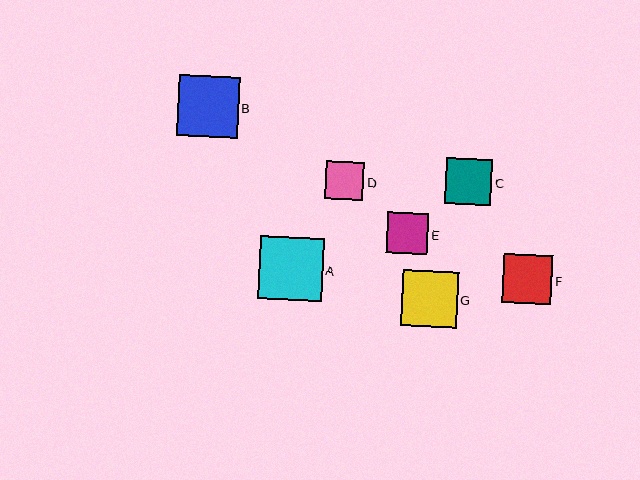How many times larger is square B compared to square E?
Square B is approximately 1.5 times the size of square E.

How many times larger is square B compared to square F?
Square B is approximately 1.2 times the size of square F.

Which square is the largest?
Square A is the largest with a size of approximately 64 pixels.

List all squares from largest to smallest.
From largest to smallest: A, B, G, F, C, E, D.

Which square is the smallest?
Square D is the smallest with a size of approximately 38 pixels.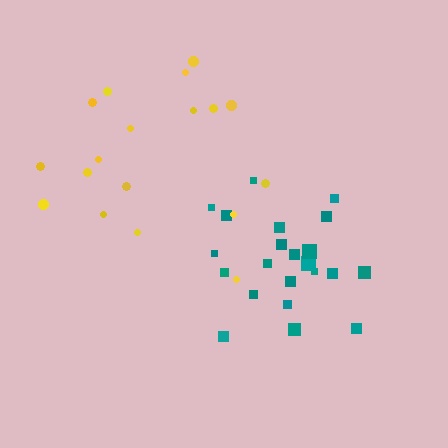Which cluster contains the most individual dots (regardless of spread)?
Teal (22).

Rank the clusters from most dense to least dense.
teal, yellow.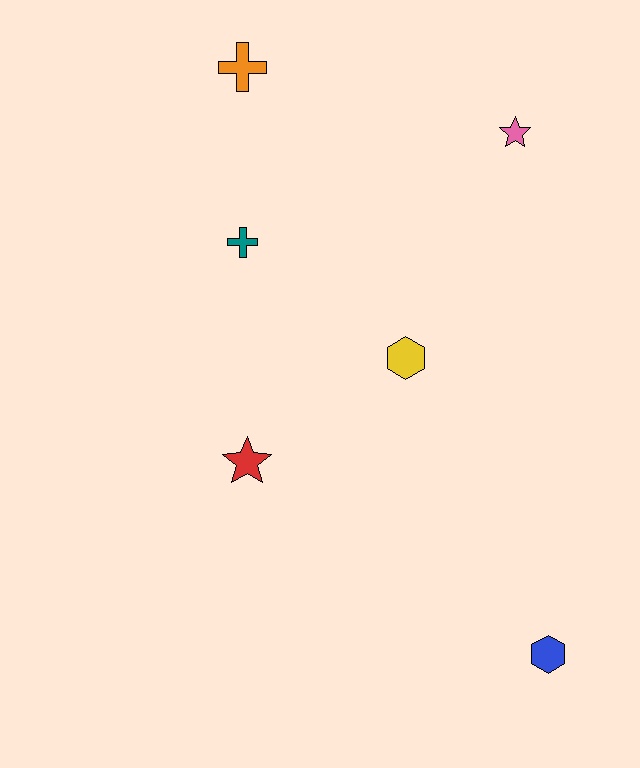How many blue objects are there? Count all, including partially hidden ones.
There is 1 blue object.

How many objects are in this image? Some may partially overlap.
There are 6 objects.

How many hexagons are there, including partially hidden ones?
There are 2 hexagons.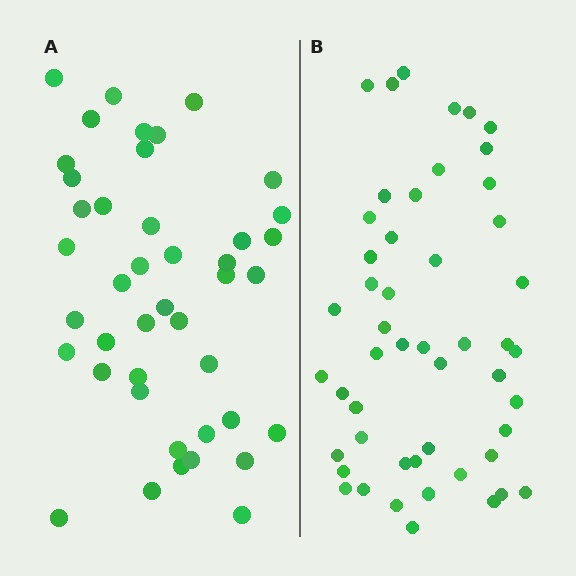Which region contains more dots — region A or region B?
Region B (the right region) has more dots.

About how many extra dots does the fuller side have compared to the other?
Region B has roughly 8 or so more dots than region A.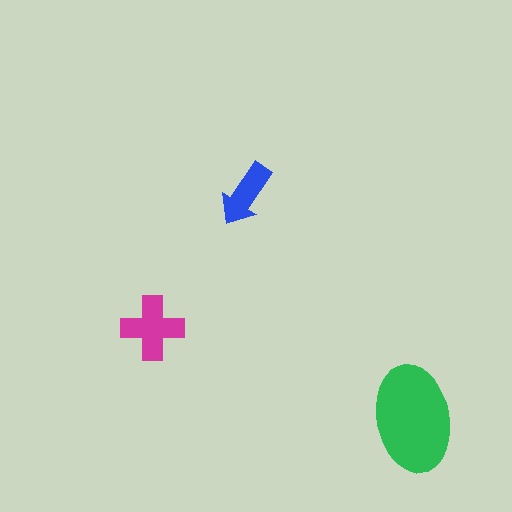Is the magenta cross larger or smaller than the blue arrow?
Larger.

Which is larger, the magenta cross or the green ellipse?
The green ellipse.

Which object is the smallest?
The blue arrow.